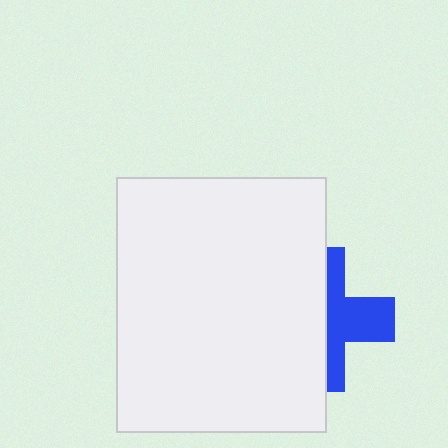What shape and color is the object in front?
The object in front is a white rectangle.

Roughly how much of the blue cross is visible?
A small part of it is visible (roughly 43%).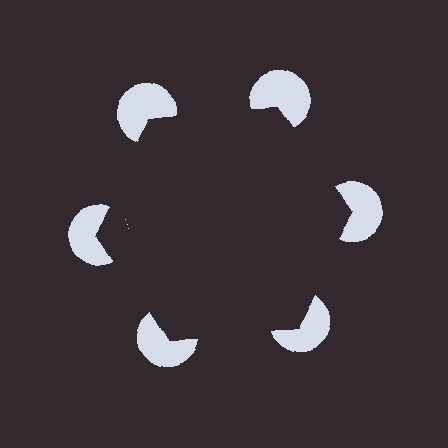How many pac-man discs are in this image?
There are 6 — one at each vertex of the illusory hexagon.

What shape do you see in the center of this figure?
An illusory hexagon — its edges are inferred from the aligned wedge cuts in the pac-man discs, not physically drawn.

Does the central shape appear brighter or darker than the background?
It typically appears slightly darker than the background, even though no actual brightness change is drawn.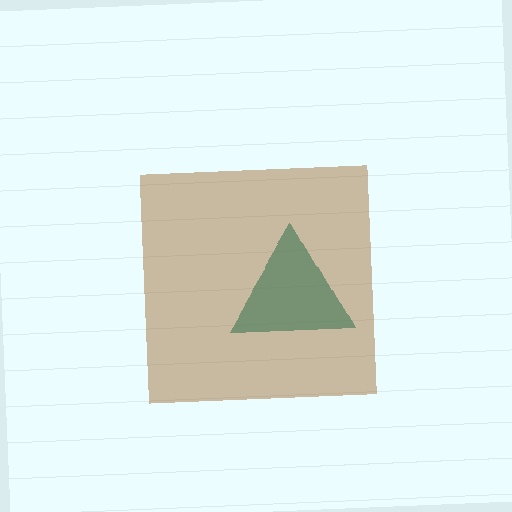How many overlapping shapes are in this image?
There are 2 overlapping shapes in the image.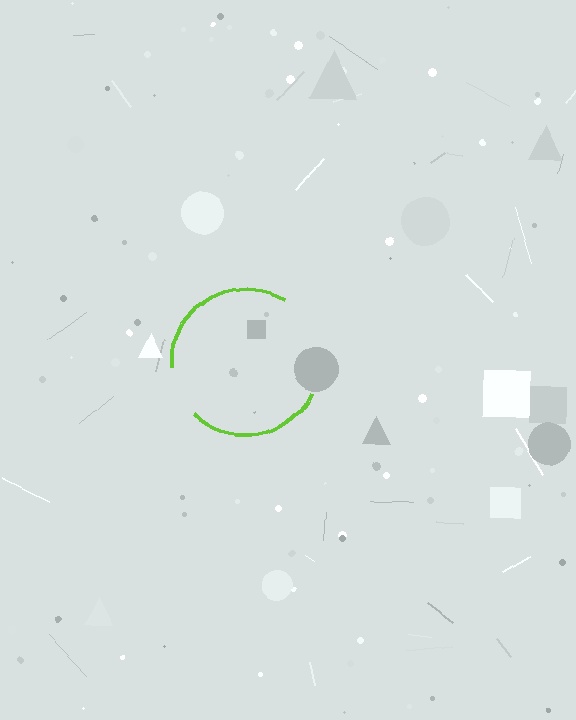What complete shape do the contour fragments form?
The contour fragments form a circle.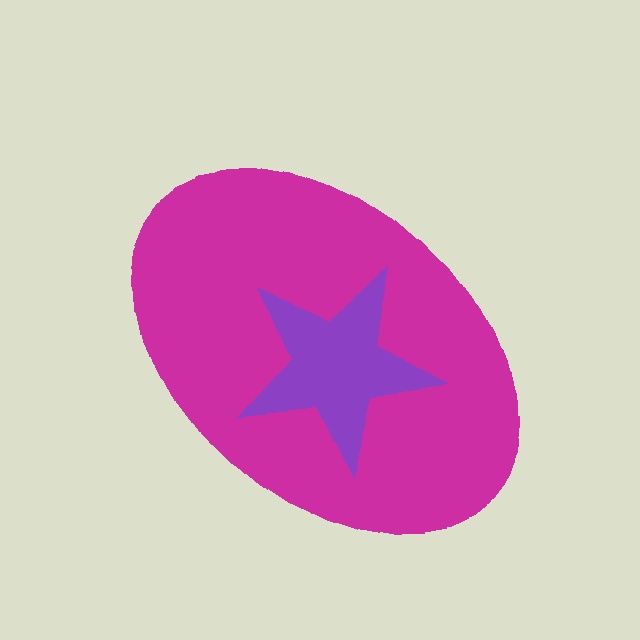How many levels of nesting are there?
2.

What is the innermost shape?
The purple star.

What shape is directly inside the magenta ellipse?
The purple star.